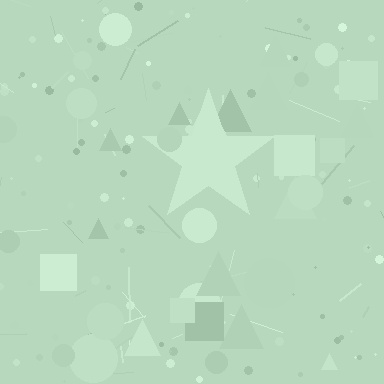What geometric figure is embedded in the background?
A star is embedded in the background.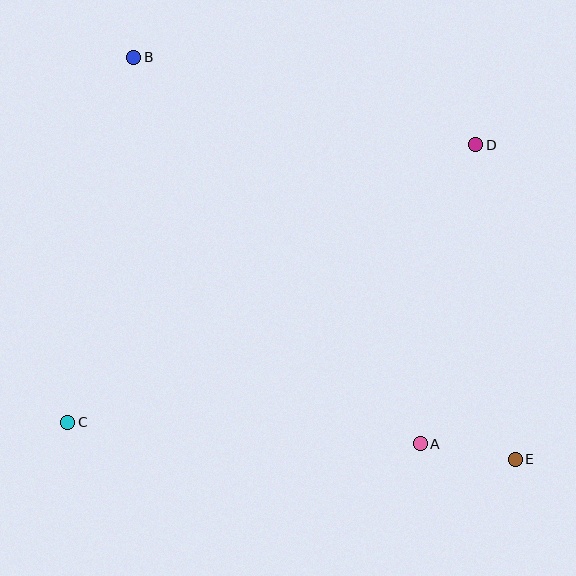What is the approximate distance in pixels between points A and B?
The distance between A and B is approximately 481 pixels.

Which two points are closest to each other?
Points A and E are closest to each other.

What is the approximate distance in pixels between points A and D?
The distance between A and D is approximately 304 pixels.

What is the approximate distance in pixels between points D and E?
The distance between D and E is approximately 317 pixels.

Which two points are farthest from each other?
Points B and E are farthest from each other.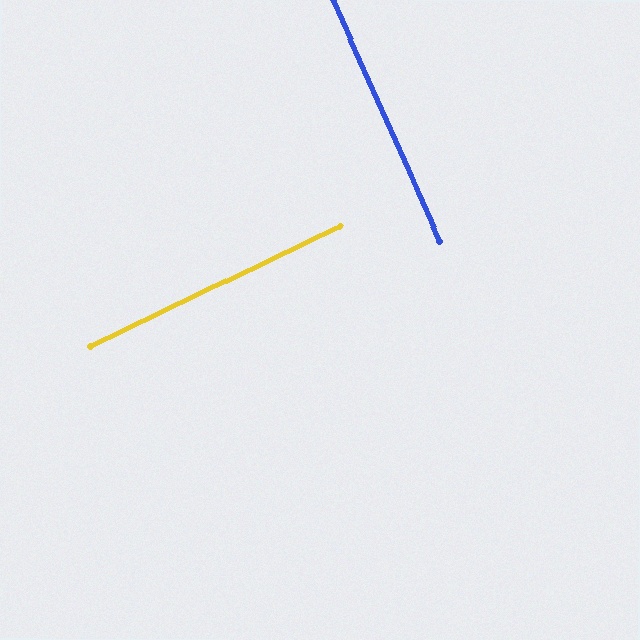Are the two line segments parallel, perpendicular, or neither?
Perpendicular — they meet at approximately 88°.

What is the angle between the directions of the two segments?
Approximately 88 degrees.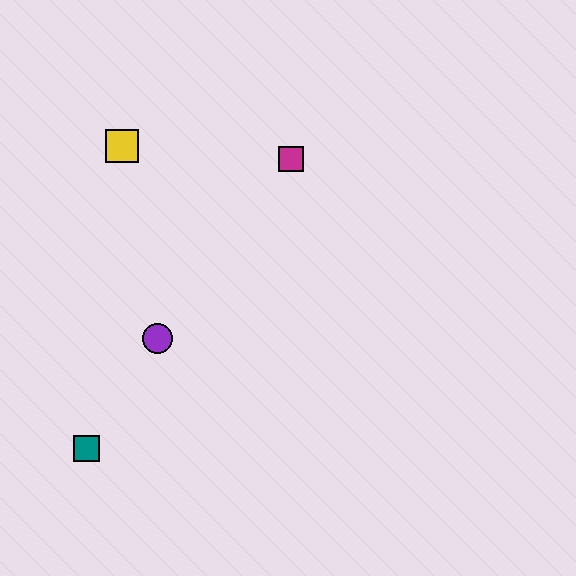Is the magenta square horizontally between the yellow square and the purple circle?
No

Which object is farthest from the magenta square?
The teal square is farthest from the magenta square.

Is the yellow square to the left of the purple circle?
Yes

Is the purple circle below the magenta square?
Yes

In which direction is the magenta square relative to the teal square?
The magenta square is above the teal square.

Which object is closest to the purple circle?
The teal square is closest to the purple circle.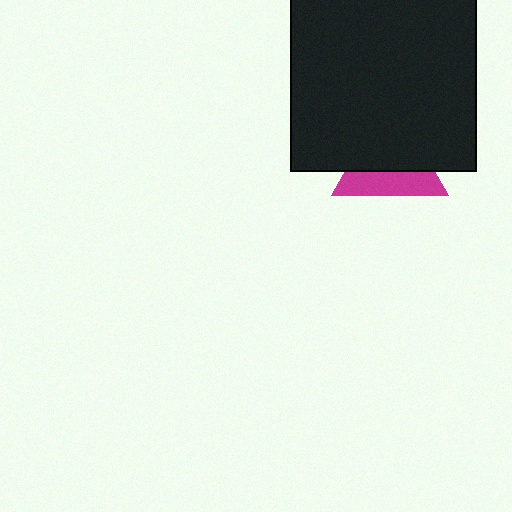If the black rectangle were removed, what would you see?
You would see the complete magenta triangle.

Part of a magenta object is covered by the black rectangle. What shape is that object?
It is a triangle.